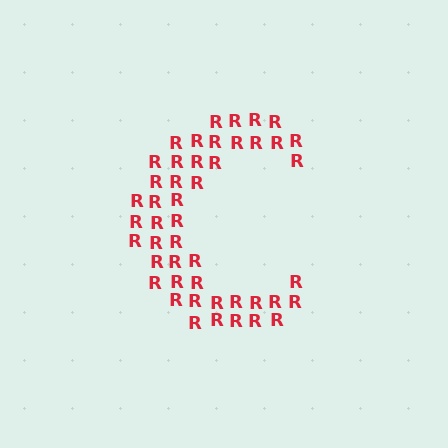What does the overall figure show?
The overall figure shows the letter C.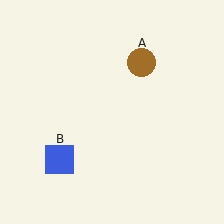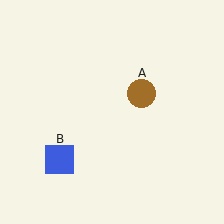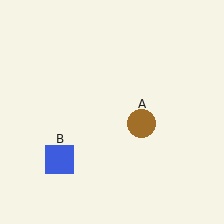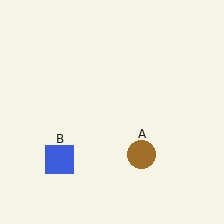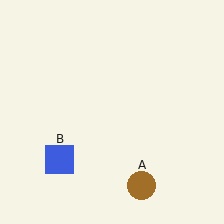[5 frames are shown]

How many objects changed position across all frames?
1 object changed position: brown circle (object A).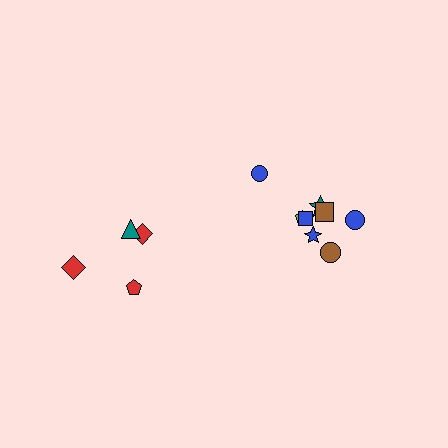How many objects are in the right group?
There are 8 objects.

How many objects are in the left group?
There are 4 objects.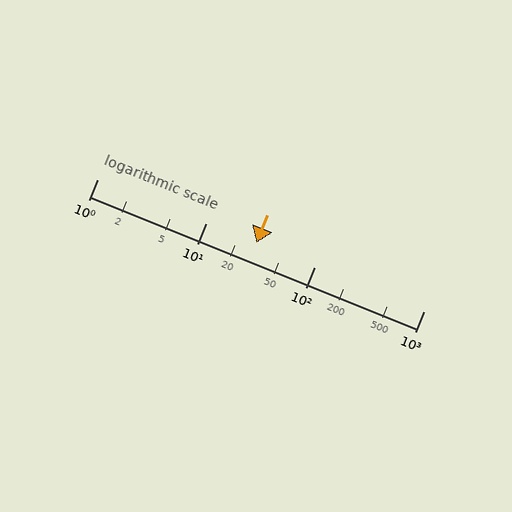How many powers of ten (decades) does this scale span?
The scale spans 3 decades, from 1 to 1000.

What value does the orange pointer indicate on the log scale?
The pointer indicates approximately 29.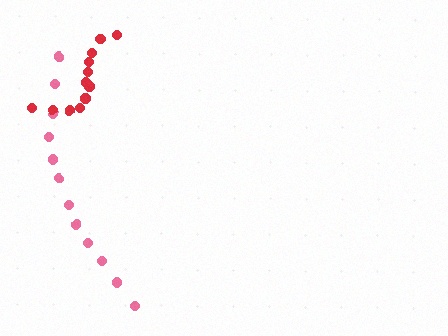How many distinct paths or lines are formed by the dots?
There are 2 distinct paths.